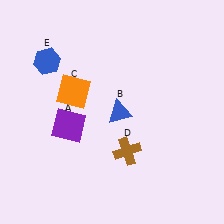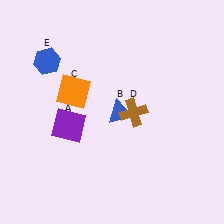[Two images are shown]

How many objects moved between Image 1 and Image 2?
1 object moved between the two images.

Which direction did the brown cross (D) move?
The brown cross (D) moved up.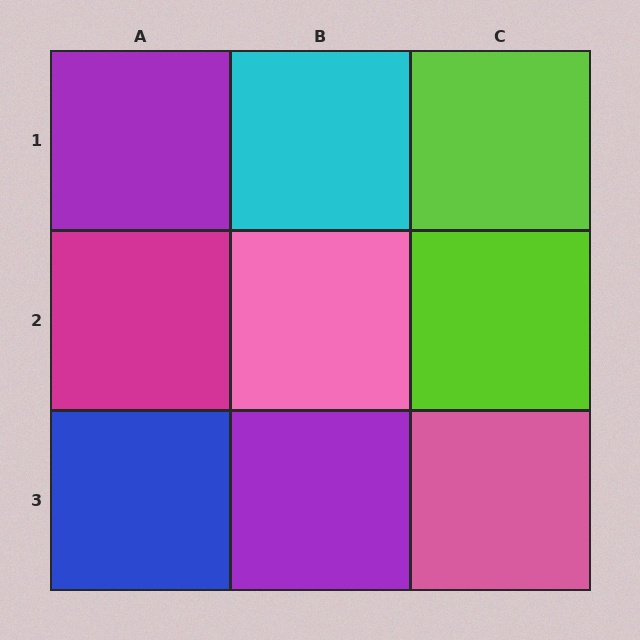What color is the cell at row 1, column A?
Purple.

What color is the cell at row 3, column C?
Pink.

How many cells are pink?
2 cells are pink.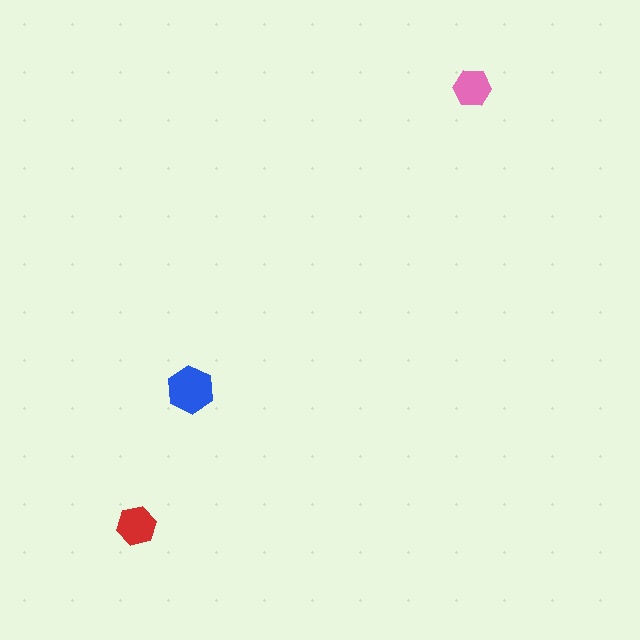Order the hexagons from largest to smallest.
the blue one, the red one, the pink one.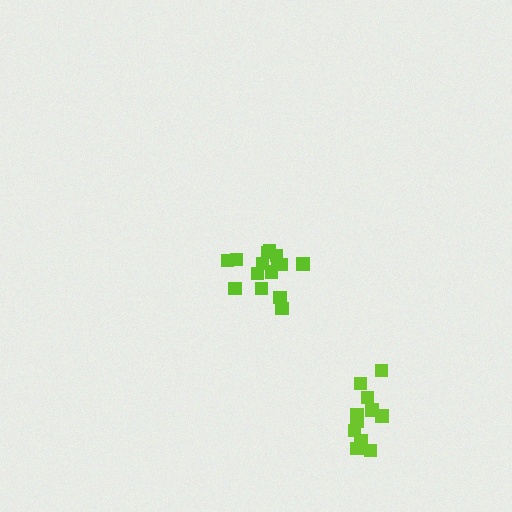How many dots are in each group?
Group 1: 15 dots, Group 2: 12 dots (27 total).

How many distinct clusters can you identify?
There are 2 distinct clusters.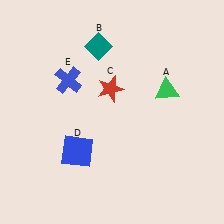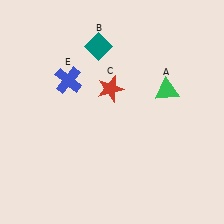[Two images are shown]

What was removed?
The blue square (D) was removed in Image 2.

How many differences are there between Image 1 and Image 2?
There is 1 difference between the two images.